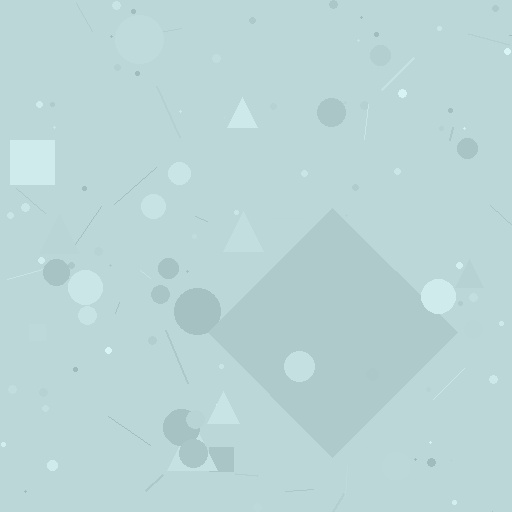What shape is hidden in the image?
A diamond is hidden in the image.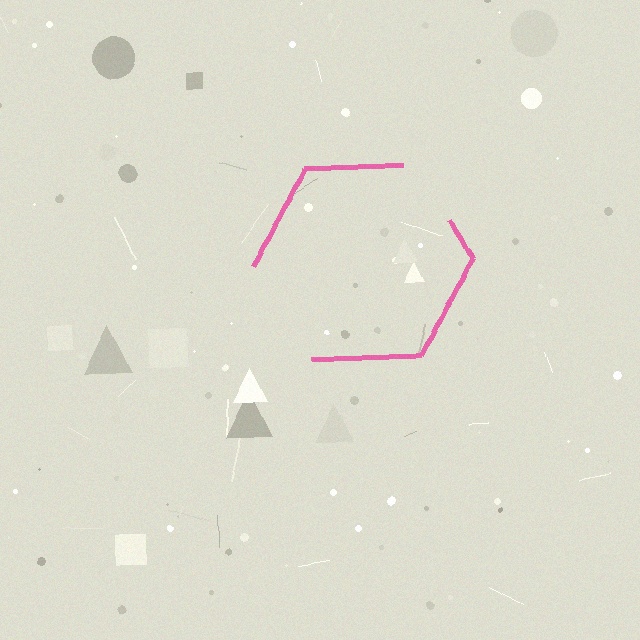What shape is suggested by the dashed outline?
The dashed outline suggests a hexagon.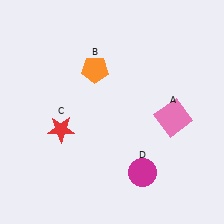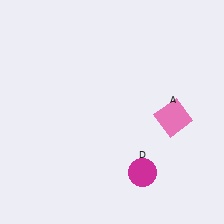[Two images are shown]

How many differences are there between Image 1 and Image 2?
There are 2 differences between the two images.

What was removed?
The orange pentagon (B), the red star (C) were removed in Image 2.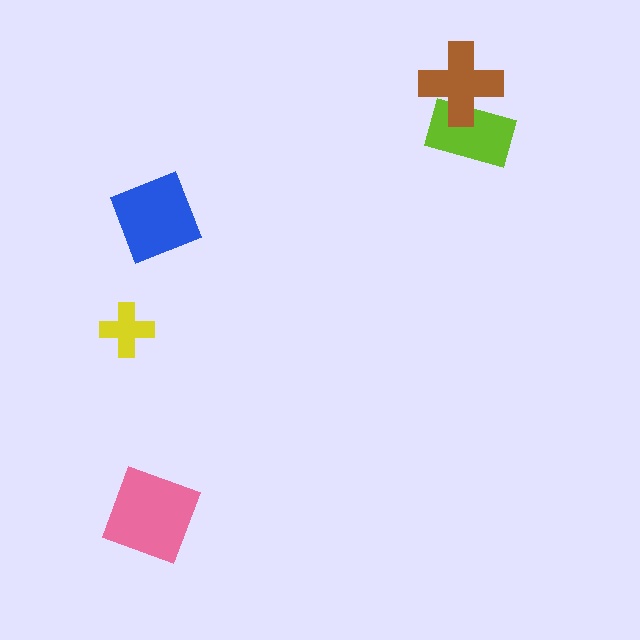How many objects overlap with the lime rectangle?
1 object overlaps with the lime rectangle.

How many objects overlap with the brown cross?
1 object overlaps with the brown cross.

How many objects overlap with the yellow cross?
0 objects overlap with the yellow cross.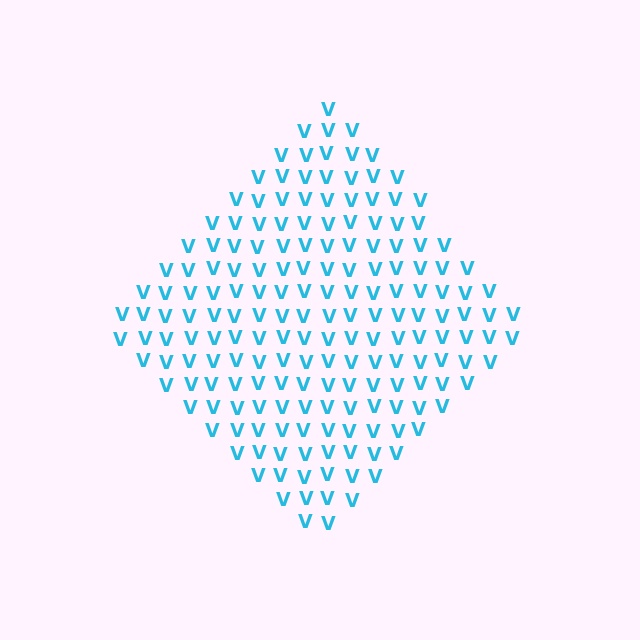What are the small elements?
The small elements are letter V's.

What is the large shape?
The large shape is a diamond.